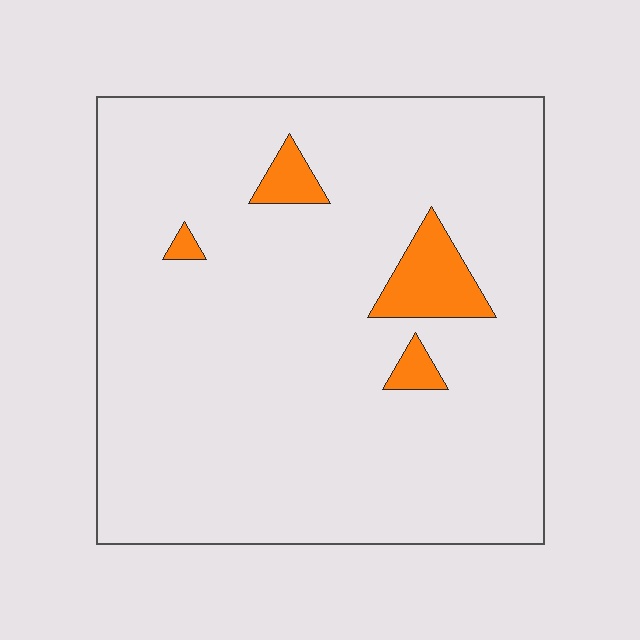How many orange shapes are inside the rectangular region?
4.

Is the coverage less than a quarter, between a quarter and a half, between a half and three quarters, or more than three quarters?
Less than a quarter.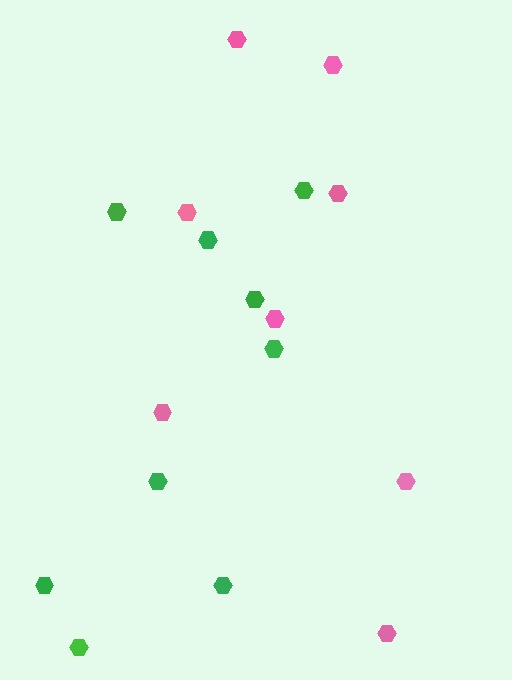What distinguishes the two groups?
There are 2 groups: one group of green hexagons (9) and one group of pink hexagons (8).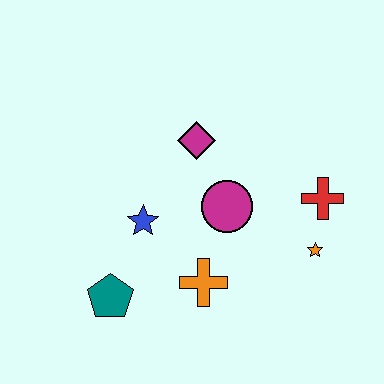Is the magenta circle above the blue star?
Yes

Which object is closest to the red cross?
The orange star is closest to the red cross.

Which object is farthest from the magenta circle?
The teal pentagon is farthest from the magenta circle.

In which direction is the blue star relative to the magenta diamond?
The blue star is below the magenta diamond.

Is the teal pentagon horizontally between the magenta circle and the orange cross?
No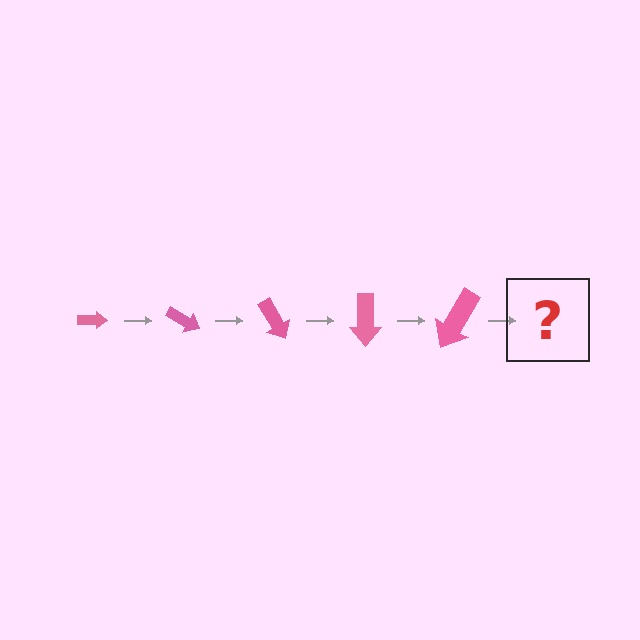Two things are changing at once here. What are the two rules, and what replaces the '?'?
The two rules are that the arrow grows larger each step and it rotates 30 degrees each step. The '?' should be an arrow, larger than the previous one and rotated 150 degrees from the start.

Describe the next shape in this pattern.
It should be an arrow, larger than the previous one and rotated 150 degrees from the start.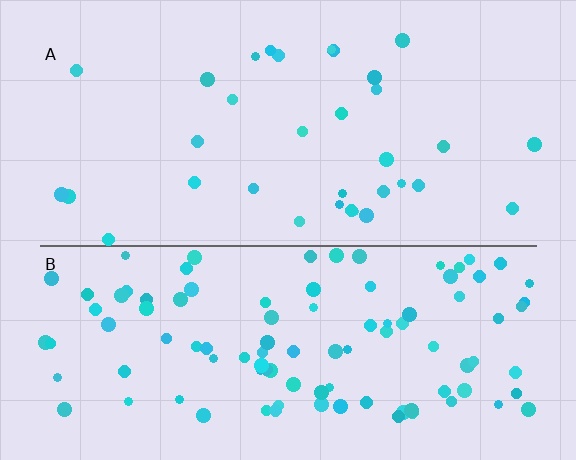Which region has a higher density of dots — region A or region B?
B (the bottom).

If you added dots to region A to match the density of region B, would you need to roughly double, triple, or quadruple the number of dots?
Approximately triple.